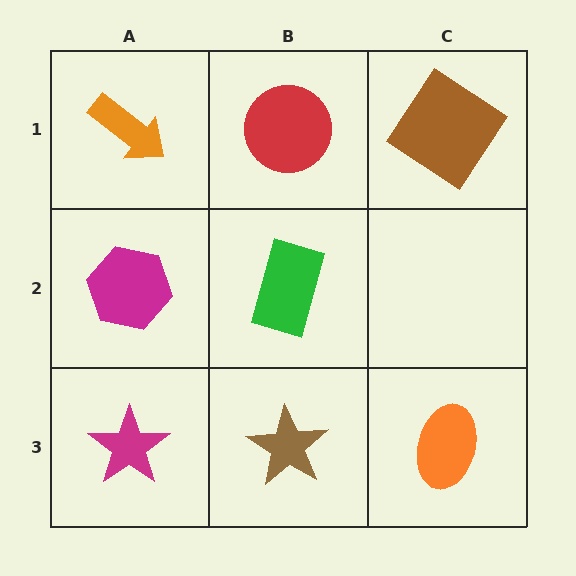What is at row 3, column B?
A brown star.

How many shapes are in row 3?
3 shapes.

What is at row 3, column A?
A magenta star.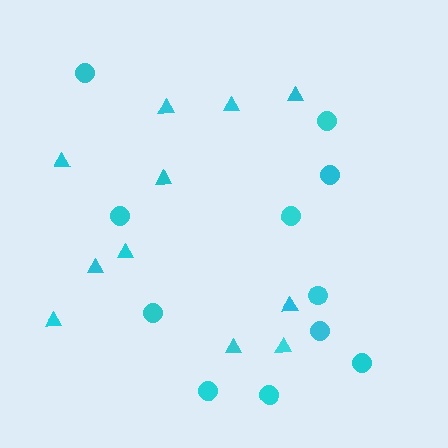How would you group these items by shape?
There are 2 groups: one group of triangles (11) and one group of circles (11).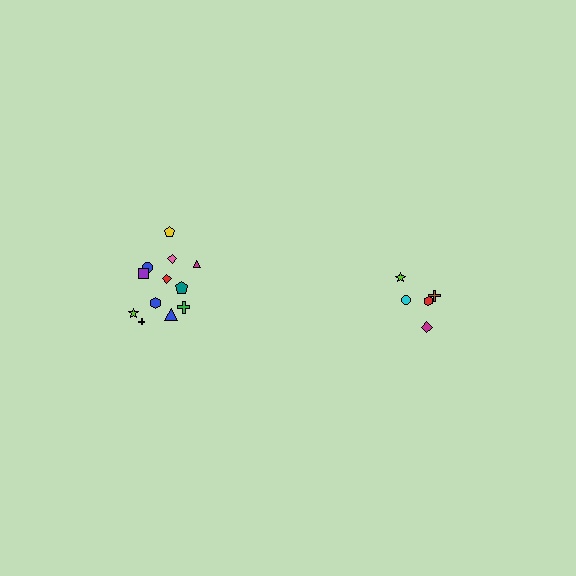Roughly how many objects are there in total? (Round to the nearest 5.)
Roughly 15 objects in total.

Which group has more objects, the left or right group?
The left group.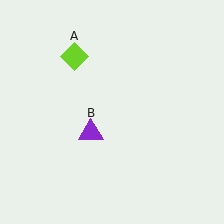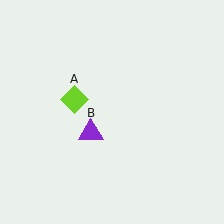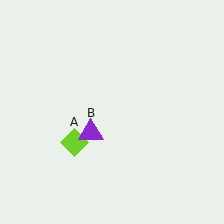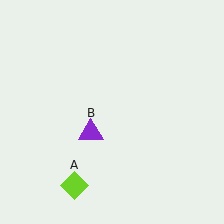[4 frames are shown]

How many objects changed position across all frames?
1 object changed position: lime diamond (object A).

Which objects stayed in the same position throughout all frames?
Purple triangle (object B) remained stationary.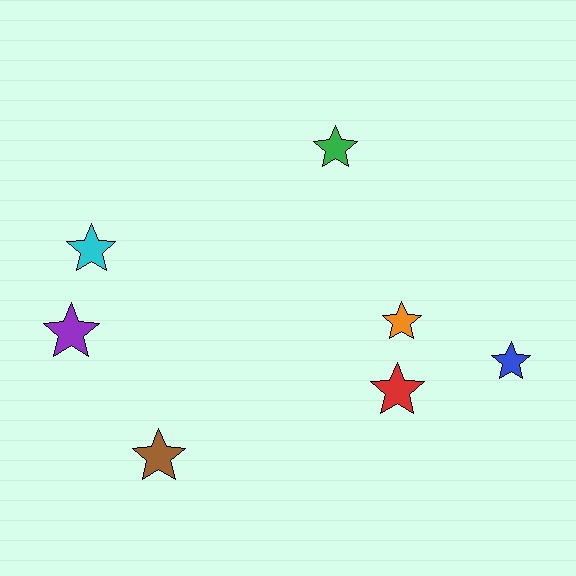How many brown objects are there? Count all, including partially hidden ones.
There is 1 brown object.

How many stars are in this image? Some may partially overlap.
There are 7 stars.